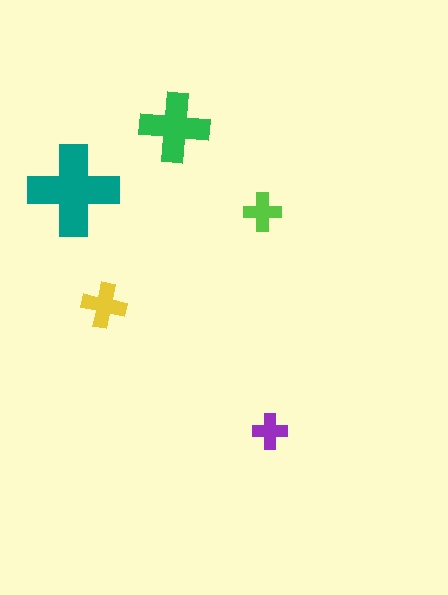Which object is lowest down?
The purple cross is bottommost.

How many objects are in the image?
There are 5 objects in the image.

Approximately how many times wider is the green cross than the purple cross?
About 2 times wider.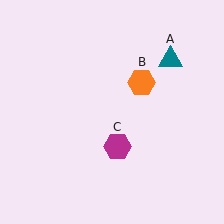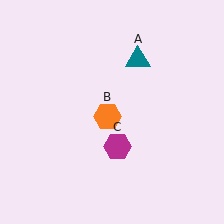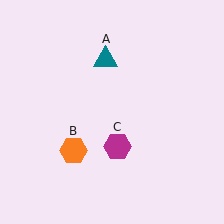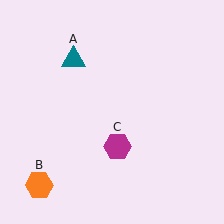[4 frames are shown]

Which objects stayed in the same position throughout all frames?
Magenta hexagon (object C) remained stationary.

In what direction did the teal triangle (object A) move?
The teal triangle (object A) moved left.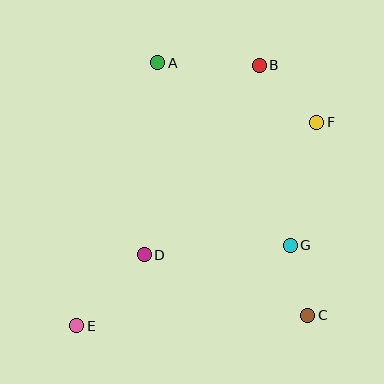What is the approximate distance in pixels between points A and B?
The distance between A and B is approximately 102 pixels.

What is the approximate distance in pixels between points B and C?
The distance between B and C is approximately 254 pixels.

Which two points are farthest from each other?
Points B and E are farthest from each other.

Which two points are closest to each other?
Points C and G are closest to each other.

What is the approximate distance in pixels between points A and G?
The distance between A and G is approximately 226 pixels.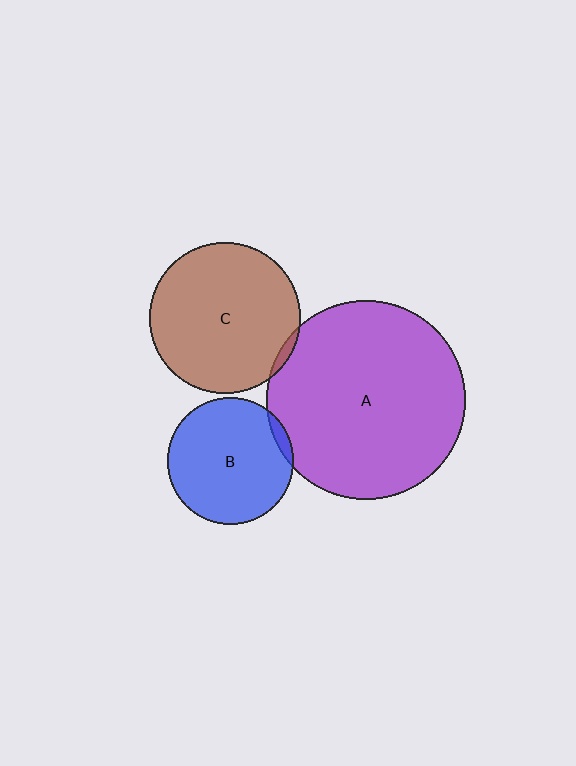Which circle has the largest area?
Circle A (purple).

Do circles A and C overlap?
Yes.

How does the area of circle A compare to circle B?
Approximately 2.5 times.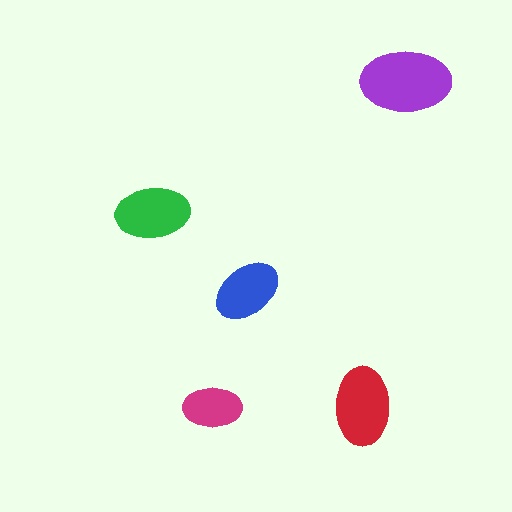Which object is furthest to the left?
The green ellipse is leftmost.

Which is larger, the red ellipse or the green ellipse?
The red one.